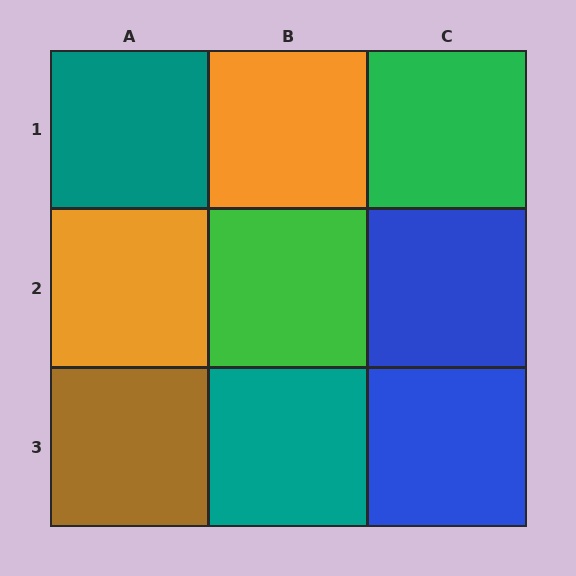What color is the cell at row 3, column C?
Blue.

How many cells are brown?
1 cell is brown.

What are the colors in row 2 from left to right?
Orange, green, blue.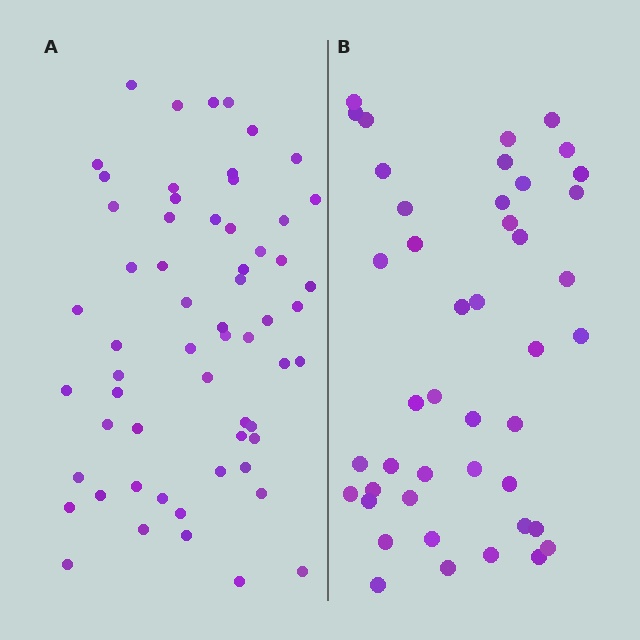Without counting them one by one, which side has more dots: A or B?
Region A (the left region) has more dots.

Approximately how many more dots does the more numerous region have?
Region A has approximately 15 more dots than region B.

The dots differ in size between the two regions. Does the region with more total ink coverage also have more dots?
No. Region B has more total ink coverage because its dots are larger, but region A actually contains more individual dots. Total area can be misleading — the number of items is what matters here.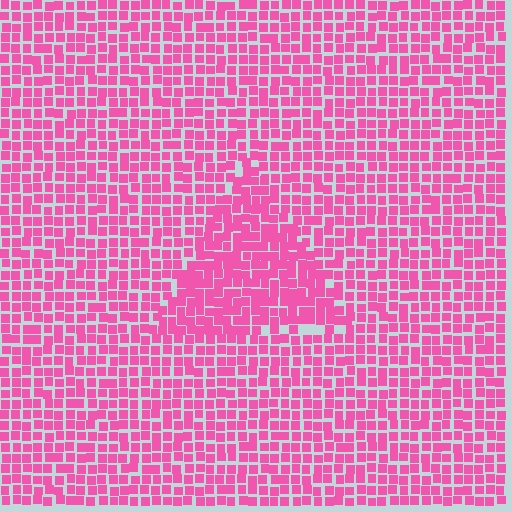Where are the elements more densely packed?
The elements are more densely packed inside the triangle boundary.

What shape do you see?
I see a triangle.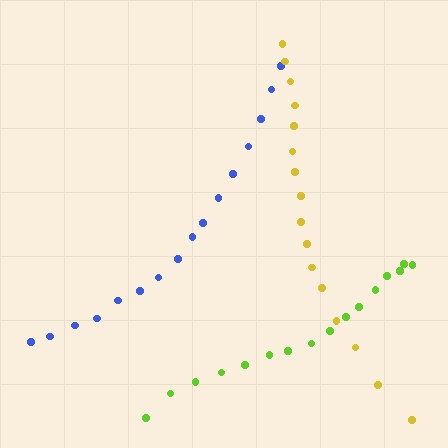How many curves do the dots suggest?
There are 3 distinct paths.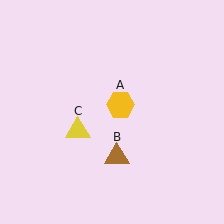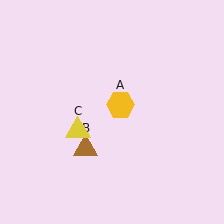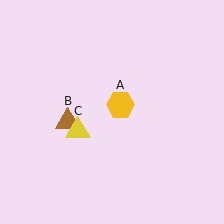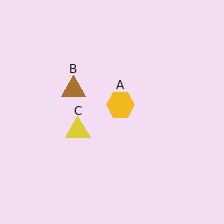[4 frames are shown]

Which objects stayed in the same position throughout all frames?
Yellow hexagon (object A) and yellow triangle (object C) remained stationary.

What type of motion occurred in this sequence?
The brown triangle (object B) rotated clockwise around the center of the scene.